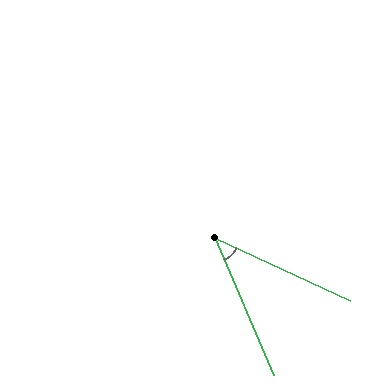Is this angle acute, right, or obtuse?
It is acute.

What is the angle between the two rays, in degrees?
Approximately 42 degrees.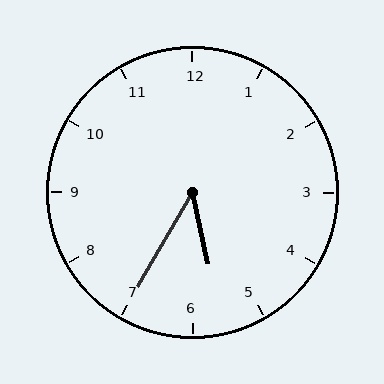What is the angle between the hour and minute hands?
Approximately 42 degrees.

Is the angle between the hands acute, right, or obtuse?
It is acute.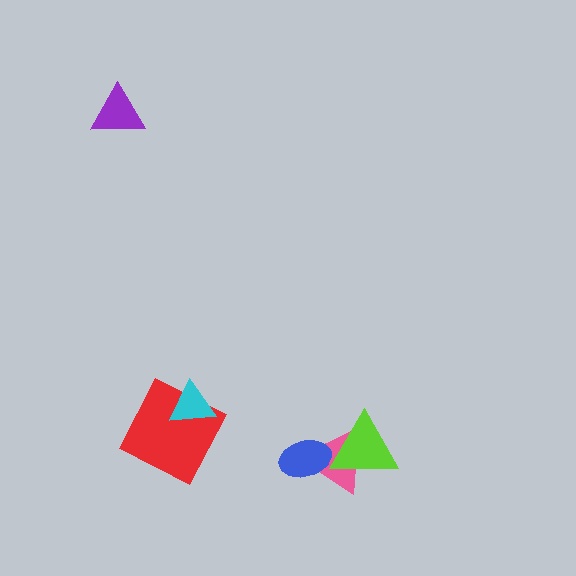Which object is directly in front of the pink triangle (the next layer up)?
The blue ellipse is directly in front of the pink triangle.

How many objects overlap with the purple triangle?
0 objects overlap with the purple triangle.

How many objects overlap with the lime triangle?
1 object overlaps with the lime triangle.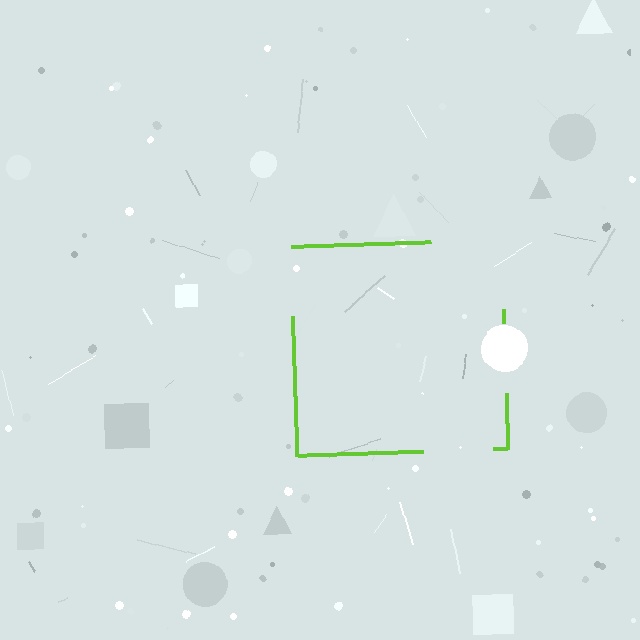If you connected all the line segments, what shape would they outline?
They would outline a square.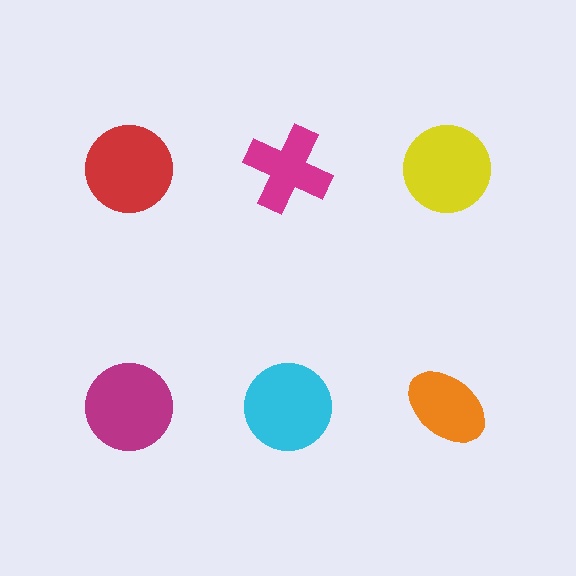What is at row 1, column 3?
A yellow circle.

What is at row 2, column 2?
A cyan circle.